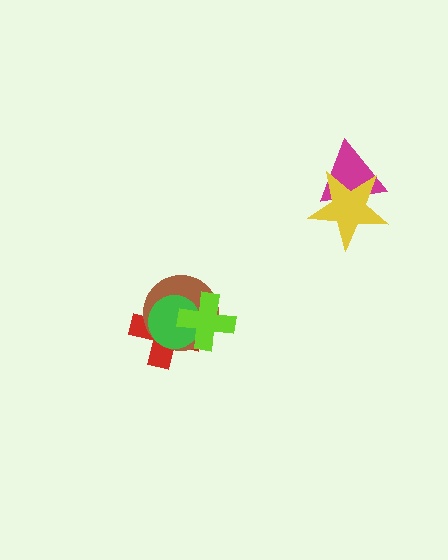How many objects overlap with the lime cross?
3 objects overlap with the lime cross.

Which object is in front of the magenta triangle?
The yellow star is in front of the magenta triangle.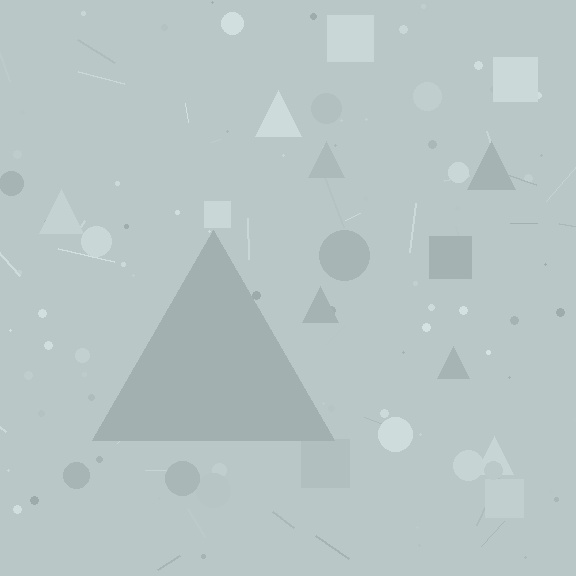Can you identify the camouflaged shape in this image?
The camouflaged shape is a triangle.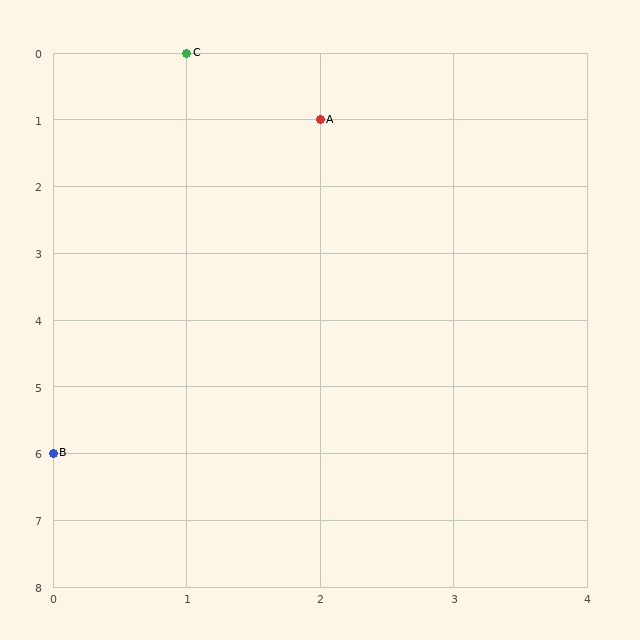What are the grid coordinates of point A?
Point A is at grid coordinates (2, 1).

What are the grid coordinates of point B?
Point B is at grid coordinates (0, 6).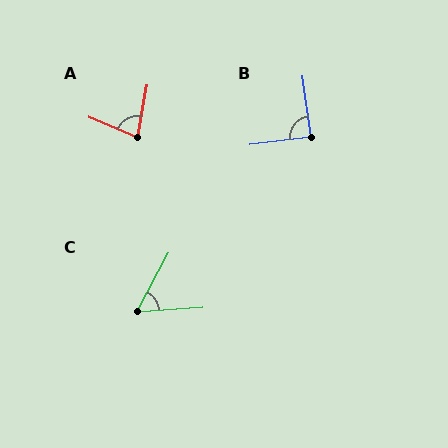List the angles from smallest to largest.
C (58°), A (77°), B (89°).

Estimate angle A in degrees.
Approximately 77 degrees.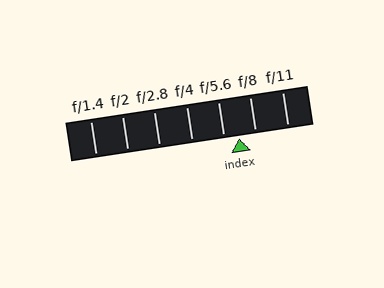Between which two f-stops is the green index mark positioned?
The index mark is between f/5.6 and f/8.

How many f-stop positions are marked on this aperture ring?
There are 7 f-stop positions marked.